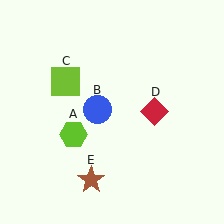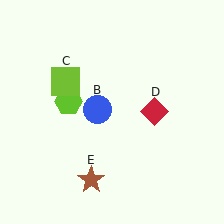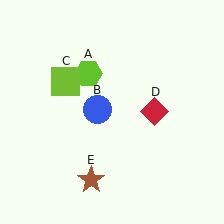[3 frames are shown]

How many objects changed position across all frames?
1 object changed position: lime hexagon (object A).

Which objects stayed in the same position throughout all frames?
Blue circle (object B) and lime square (object C) and red diamond (object D) and brown star (object E) remained stationary.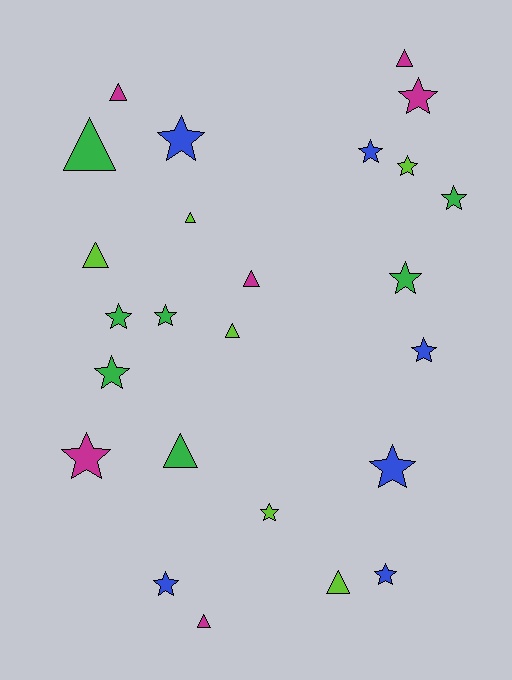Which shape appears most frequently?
Star, with 15 objects.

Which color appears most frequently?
Green, with 7 objects.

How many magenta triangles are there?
There are 4 magenta triangles.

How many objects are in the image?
There are 25 objects.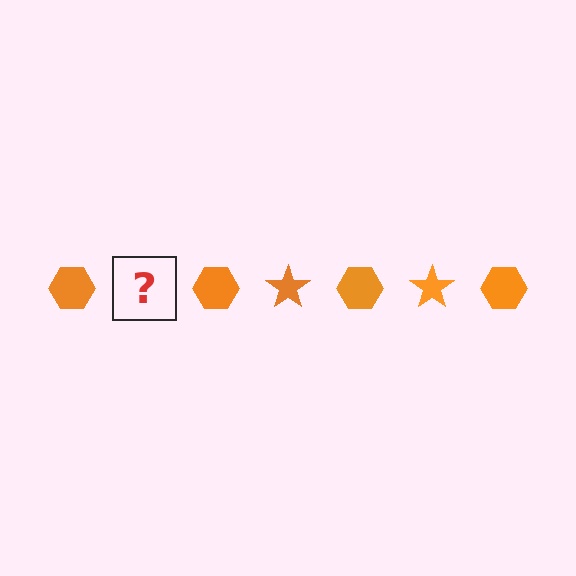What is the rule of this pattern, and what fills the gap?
The rule is that the pattern cycles through hexagon, star shapes in orange. The gap should be filled with an orange star.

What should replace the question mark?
The question mark should be replaced with an orange star.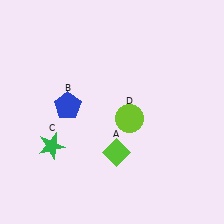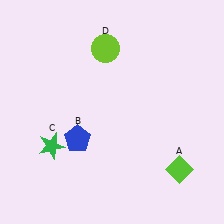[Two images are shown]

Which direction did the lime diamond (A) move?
The lime diamond (A) moved right.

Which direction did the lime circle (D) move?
The lime circle (D) moved up.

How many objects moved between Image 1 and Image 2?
3 objects moved between the two images.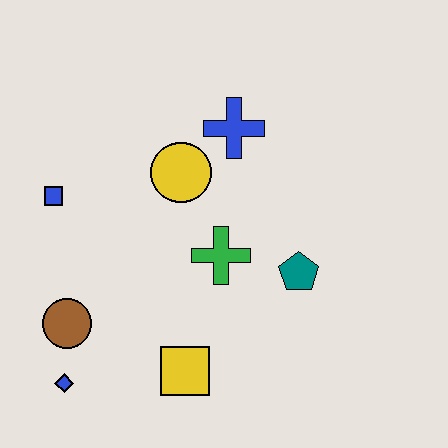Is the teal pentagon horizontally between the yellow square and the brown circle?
No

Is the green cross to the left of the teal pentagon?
Yes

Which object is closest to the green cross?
The teal pentagon is closest to the green cross.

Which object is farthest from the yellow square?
The blue cross is farthest from the yellow square.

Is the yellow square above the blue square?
No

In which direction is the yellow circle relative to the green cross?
The yellow circle is above the green cross.